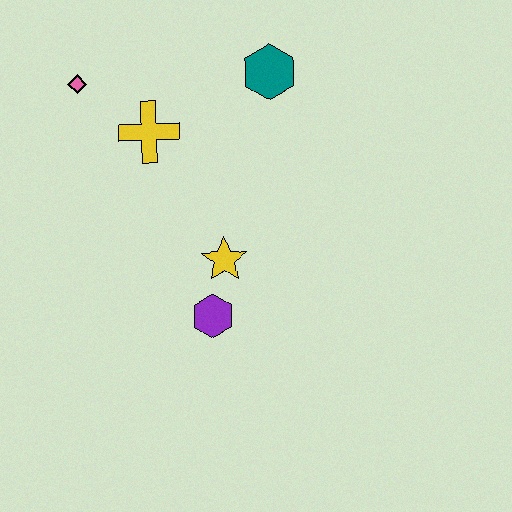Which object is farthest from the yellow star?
The pink diamond is farthest from the yellow star.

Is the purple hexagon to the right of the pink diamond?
Yes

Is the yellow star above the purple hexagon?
Yes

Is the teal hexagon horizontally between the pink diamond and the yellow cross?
No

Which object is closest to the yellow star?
The purple hexagon is closest to the yellow star.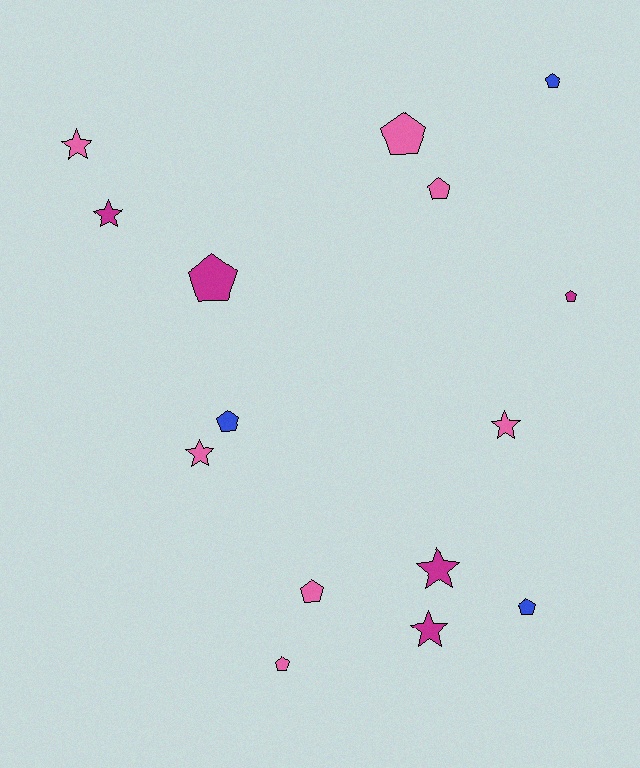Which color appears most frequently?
Pink, with 7 objects.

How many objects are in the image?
There are 15 objects.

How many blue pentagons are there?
There are 3 blue pentagons.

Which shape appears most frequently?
Pentagon, with 9 objects.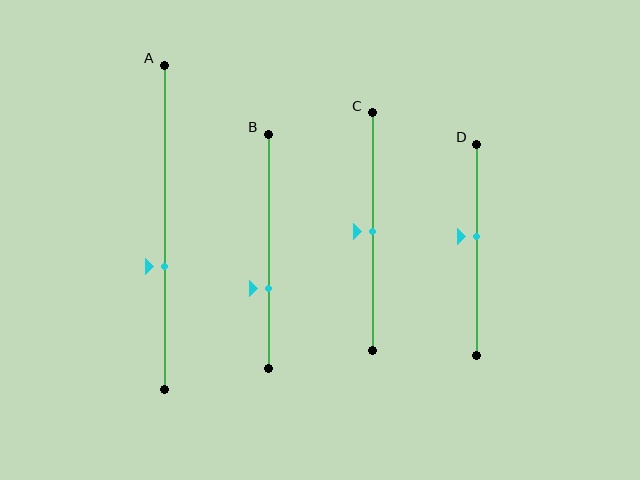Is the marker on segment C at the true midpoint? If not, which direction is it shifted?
Yes, the marker on segment C is at the true midpoint.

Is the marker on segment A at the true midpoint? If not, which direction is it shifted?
No, the marker on segment A is shifted downward by about 12% of the segment length.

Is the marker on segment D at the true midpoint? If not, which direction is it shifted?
No, the marker on segment D is shifted upward by about 6% of the segment length.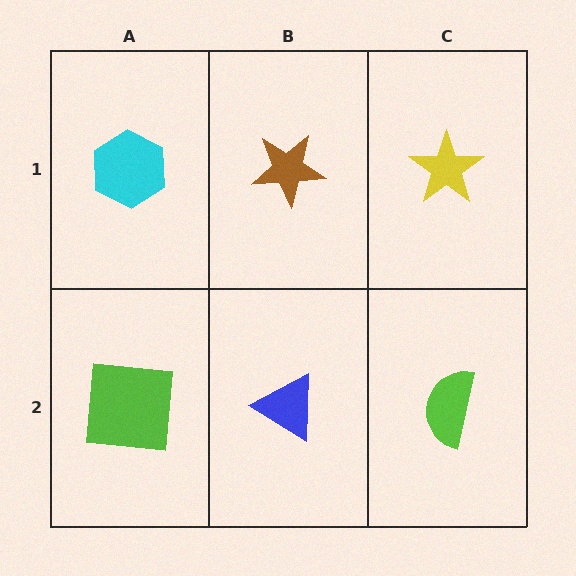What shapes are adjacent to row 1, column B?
A blue triangle (row 2, column B), a cyan hexagon (row 1, column A), a yellow star (row 1, column C).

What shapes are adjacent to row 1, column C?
A lime semicircle (row 2, column C), a brown star (row 1, column B).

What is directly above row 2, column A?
A cyan hexagon.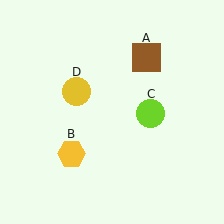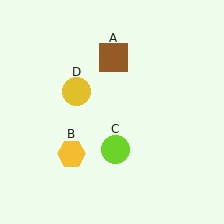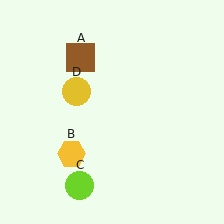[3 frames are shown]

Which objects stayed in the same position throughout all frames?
Yellow hexagon (object B) and yellow circle (object D) remained stationary.